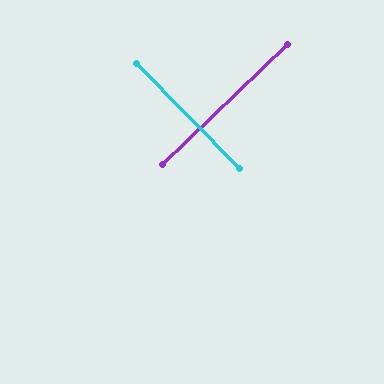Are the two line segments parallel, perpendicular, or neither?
Perpendicular — they meet at approximately 89°.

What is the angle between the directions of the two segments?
Approximately 89 degrees.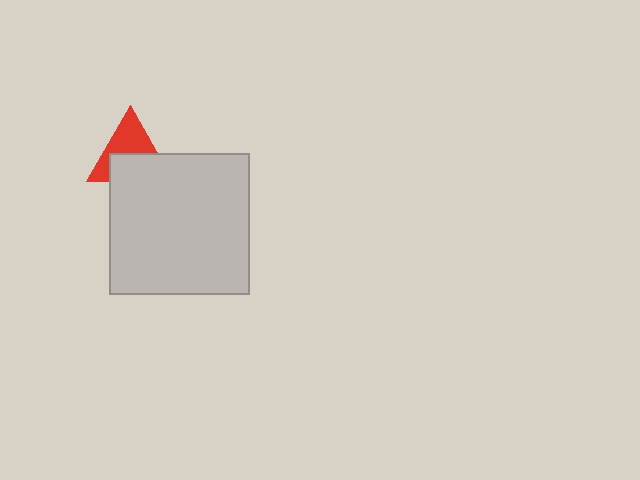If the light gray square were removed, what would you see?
You would see the complete red triangle.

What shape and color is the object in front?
The object in front is a light gray square.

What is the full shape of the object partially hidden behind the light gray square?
The partially hidden object is a red triangle.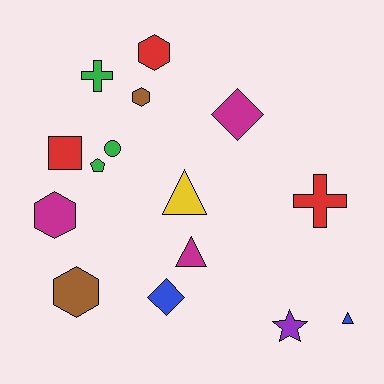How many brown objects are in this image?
There are 2 brown objects.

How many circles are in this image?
There is 1 circle.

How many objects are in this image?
There are 15 objects.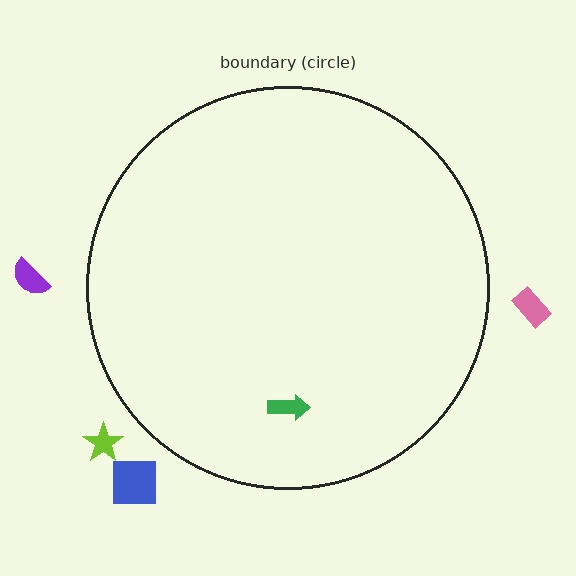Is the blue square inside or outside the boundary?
Outside.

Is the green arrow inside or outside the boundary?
Inside.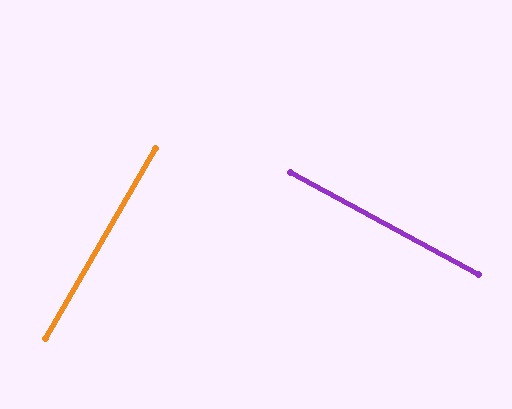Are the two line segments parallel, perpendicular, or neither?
Perpendicular — they meet at approximately 88°.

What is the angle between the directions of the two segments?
Approximately 88 degrees.